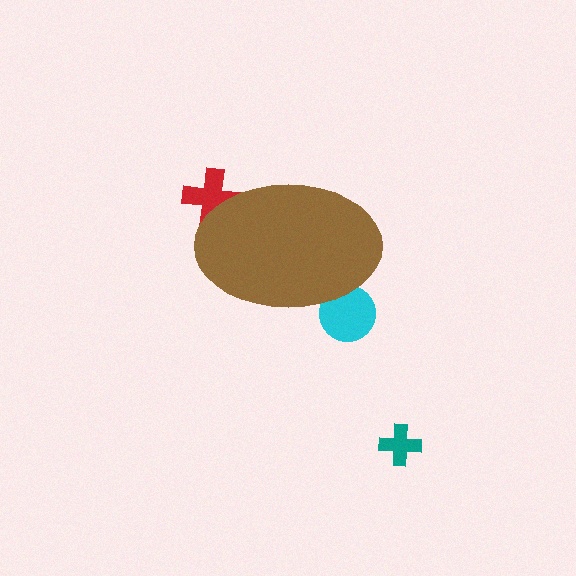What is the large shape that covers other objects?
A brown ellipse.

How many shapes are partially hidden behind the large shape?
2 shapes are partially hidden.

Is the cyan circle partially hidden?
Yes, the cyan circle is partially hidden behind the brown ellipse.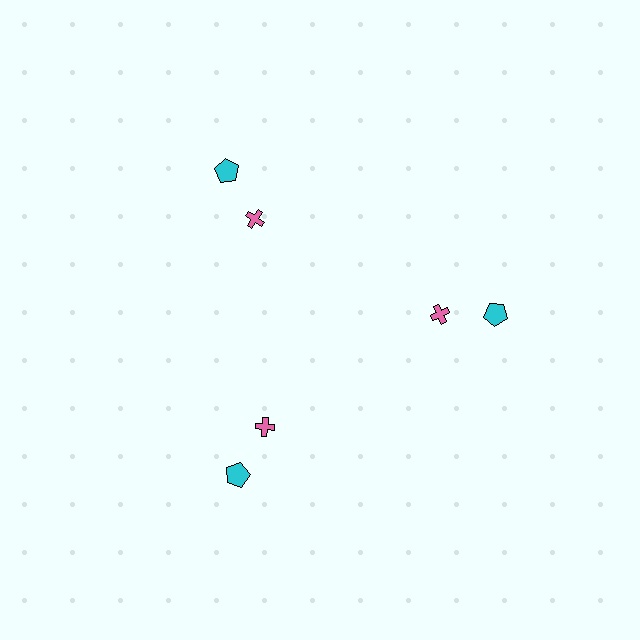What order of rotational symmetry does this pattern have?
This pattern has 3-fold rotational symmetry.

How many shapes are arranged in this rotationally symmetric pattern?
There are 6 shapes, arranged in 3 groups of 2.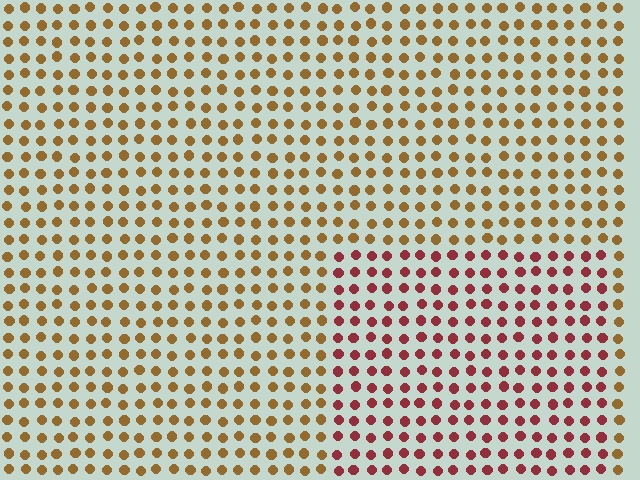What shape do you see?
I see a rectangle.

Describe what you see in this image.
The image is filled with small brown elements in a uniform arrangement. A rectangle-shaped region is visible where the elements are tinted to a slightly different hue, forming a subtle color boundary.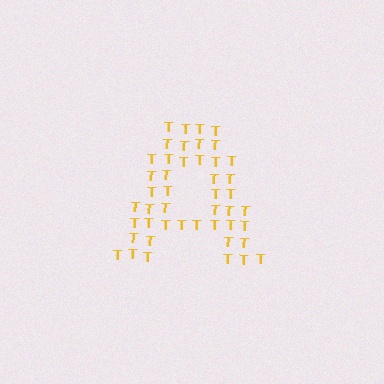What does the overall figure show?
The overall figure shows the letter A.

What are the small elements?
The small elements are letter T's.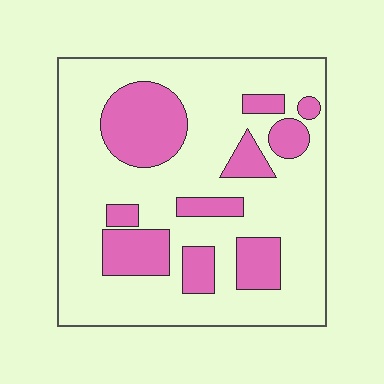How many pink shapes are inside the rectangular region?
10.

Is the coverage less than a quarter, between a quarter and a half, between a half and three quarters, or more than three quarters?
Between a quarter and a half.